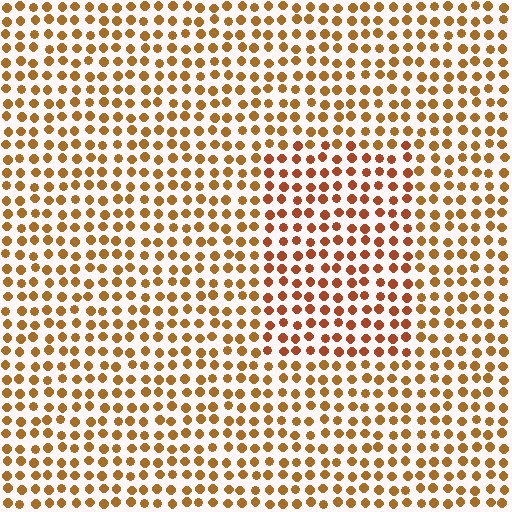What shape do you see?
I see a rectangle.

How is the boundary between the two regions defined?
The boundary is defined purely by a slight shift in hue (about 20 degrees). Spacing, size, and orientation are identical on both sides.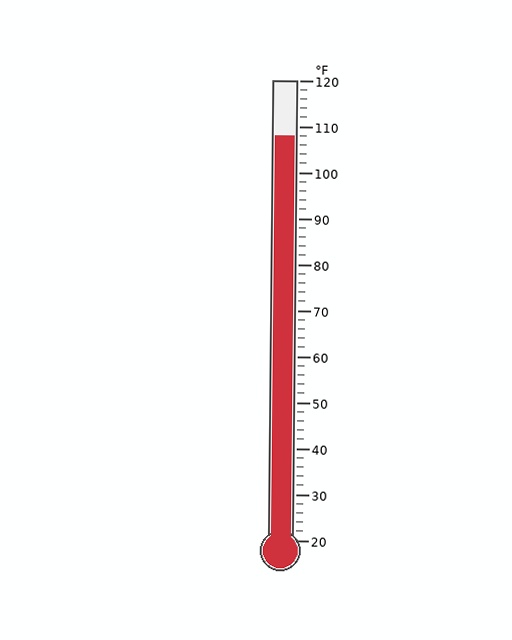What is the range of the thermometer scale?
The thermometer scale ranges from 20°F to 120°F.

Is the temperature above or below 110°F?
The temperature is below 110°F.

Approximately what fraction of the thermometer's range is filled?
The thermometer is filled to approximately 90% of its range.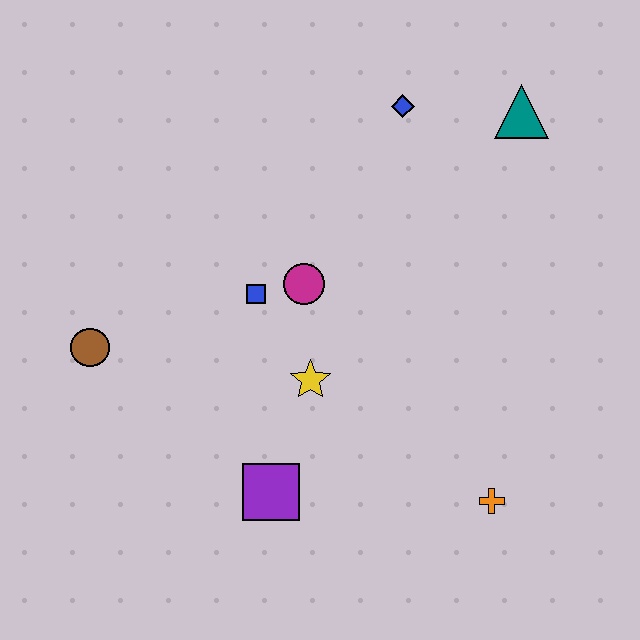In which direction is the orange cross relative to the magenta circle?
The orange cross is below the magenta circle.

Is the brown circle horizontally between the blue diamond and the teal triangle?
No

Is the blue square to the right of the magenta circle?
No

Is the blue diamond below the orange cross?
No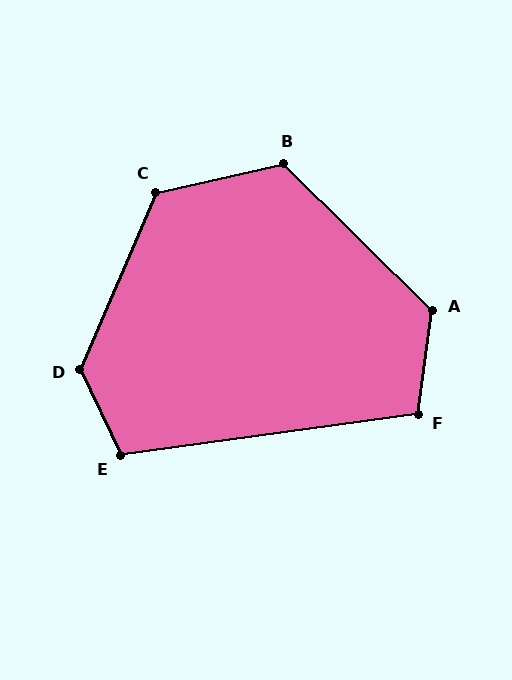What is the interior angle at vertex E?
Approximately 107 degrees (obtuse).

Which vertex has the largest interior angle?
D, at approximately 132 degrees.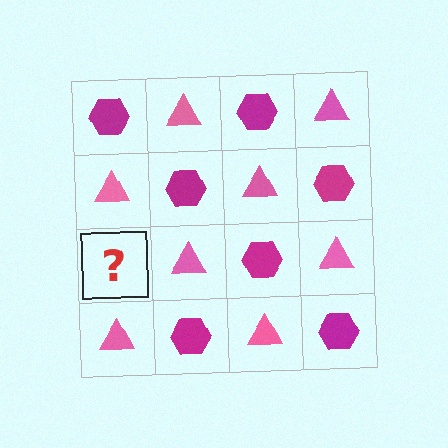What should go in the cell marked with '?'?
The missing cell should contain a magenta hexagon.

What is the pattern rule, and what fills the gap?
The rule is that it alternates magenta hexagon and pink triangle in a checkerboard pattern. The gap should be filled with a magenta hexagon.